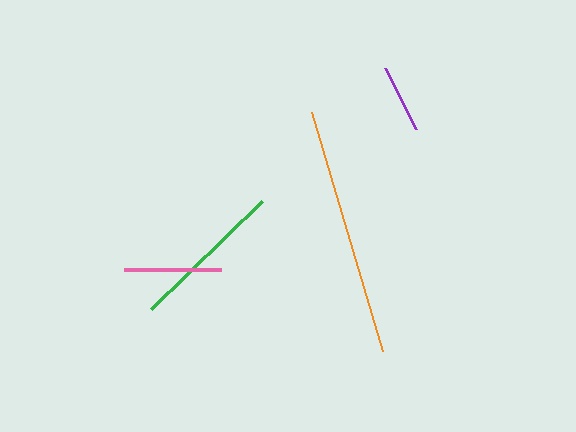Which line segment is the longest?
The orange line is the longest at approximately 250 pixels.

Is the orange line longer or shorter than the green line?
The orange line is longer than the green line.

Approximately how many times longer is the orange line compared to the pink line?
The orange line is approximately 2.6 times the length of the pink line.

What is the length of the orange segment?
The orange segment is approximately 250 pixels long.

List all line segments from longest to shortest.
From longest to shortest: orange, green, pink, purple.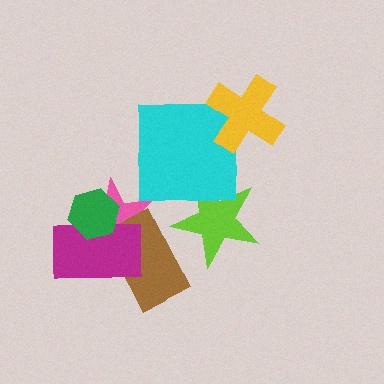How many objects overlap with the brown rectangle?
3 objects overlap with the brown rectangle.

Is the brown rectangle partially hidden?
Yes, it is partially covered by another shape.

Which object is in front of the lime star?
The cyan square is in front of the lime star.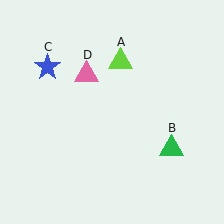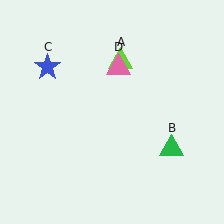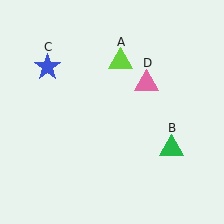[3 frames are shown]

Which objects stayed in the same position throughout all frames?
Lime triangle (object A) and green triangle (object B) and blue star (object C) remained stationary.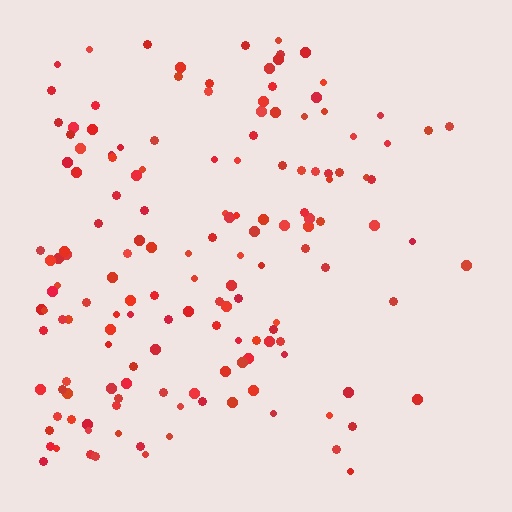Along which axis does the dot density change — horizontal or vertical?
Horizontal.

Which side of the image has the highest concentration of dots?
The left.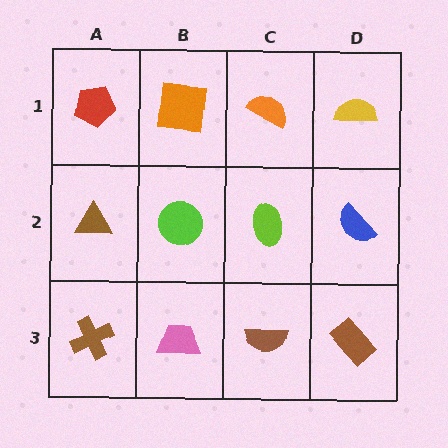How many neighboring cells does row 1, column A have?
2.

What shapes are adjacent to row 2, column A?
A red pentagon (row 1, column A), a brown cross (row 3, column A), a lime circle (row 2, column B).